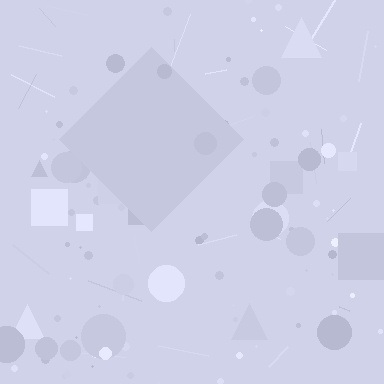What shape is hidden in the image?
A diamond is hidden in the image.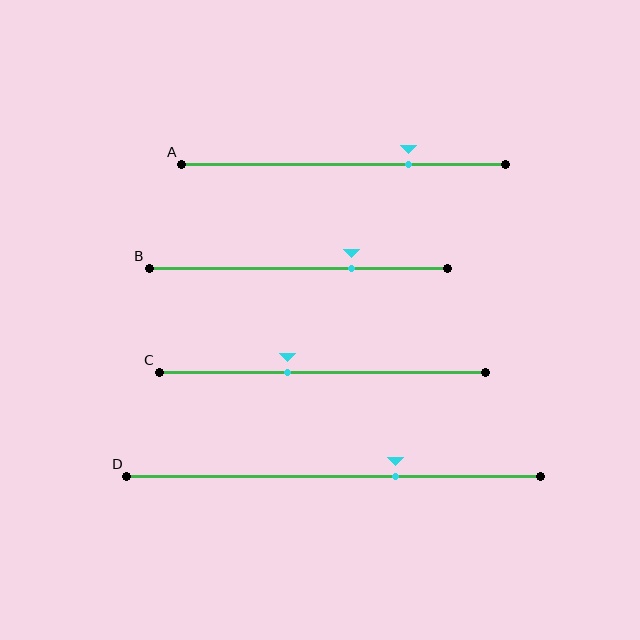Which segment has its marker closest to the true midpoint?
Segment C has its marker closest to the true midpoint.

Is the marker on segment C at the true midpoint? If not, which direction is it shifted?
No, the marker on segment C is shifted to the left by about 11% of the segment length.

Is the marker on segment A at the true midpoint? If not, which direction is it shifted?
No, the marker on segment A is shifted to the right by about 20% of the segment length.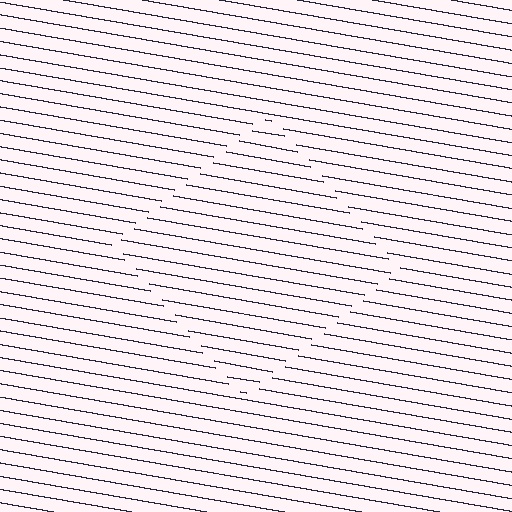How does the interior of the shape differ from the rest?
The interior of the shape contains the same grating, shifted by half a period — the contour is defined by the phase discontinuity where line-ends from the inner and outer gratings abut.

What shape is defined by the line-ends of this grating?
An illusory square. The interior of the shape contains the same grating, shifted by half a period — the contour is defined by the phase discontinuity where line-ends from the inner and outer gratings abut.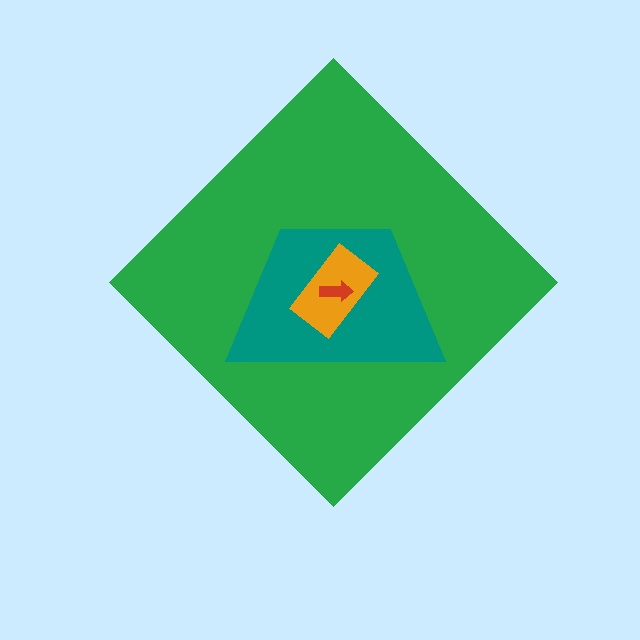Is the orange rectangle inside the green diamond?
Yes.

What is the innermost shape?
The red arrow.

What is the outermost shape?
The green diamond.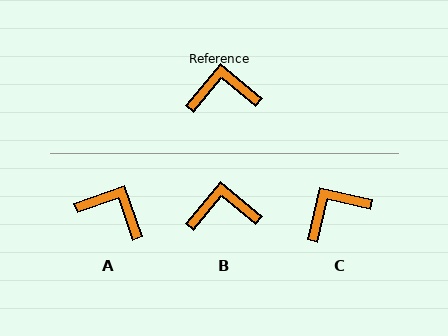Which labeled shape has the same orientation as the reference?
B.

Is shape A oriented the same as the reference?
No, it is off by about 32 degrees.